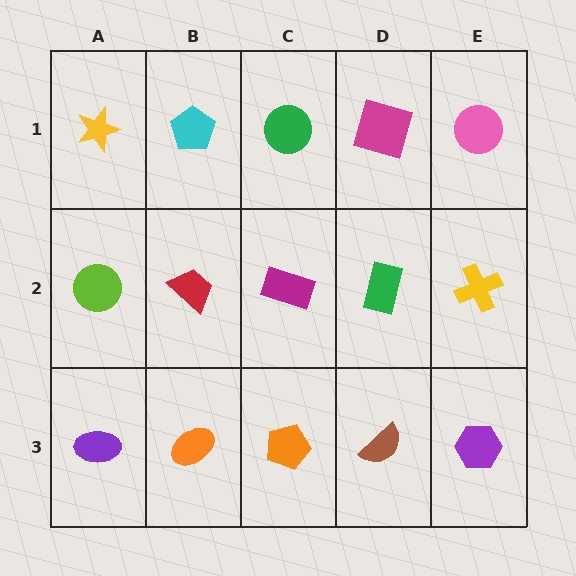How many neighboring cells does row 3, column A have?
2.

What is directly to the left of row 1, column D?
A green circle.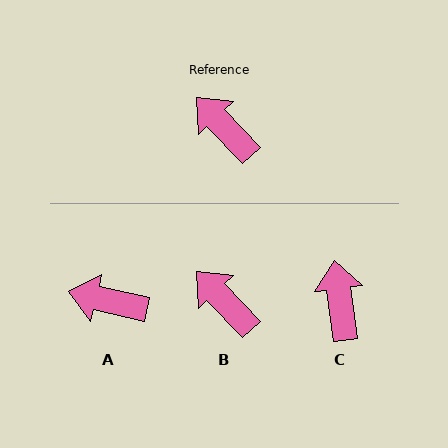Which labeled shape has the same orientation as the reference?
B.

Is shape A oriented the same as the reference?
No, it is off by about 33 degrees.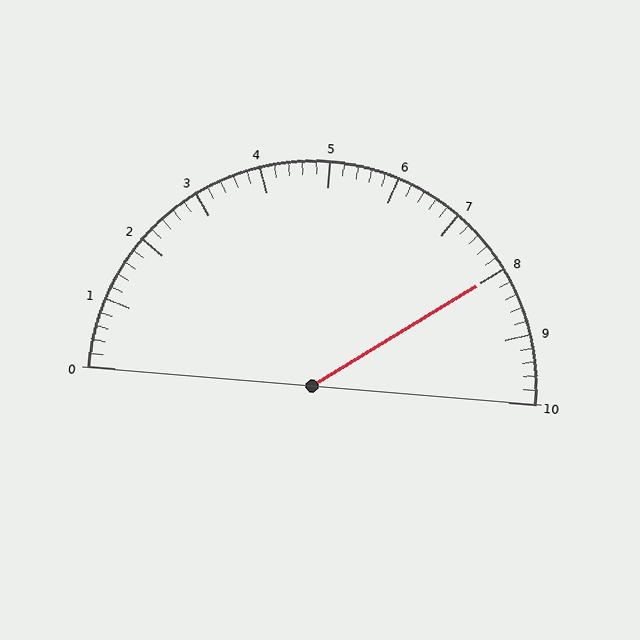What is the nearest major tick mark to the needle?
The nearest major tick mark is 8.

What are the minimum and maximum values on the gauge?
The gauge ranges from 0 to 10.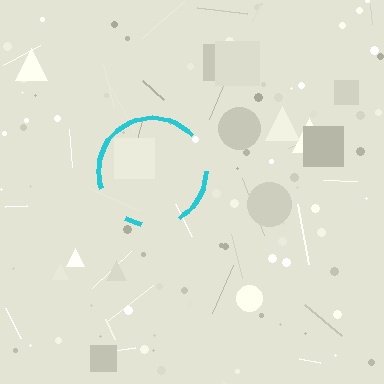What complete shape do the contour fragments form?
The contour fragments form a circle.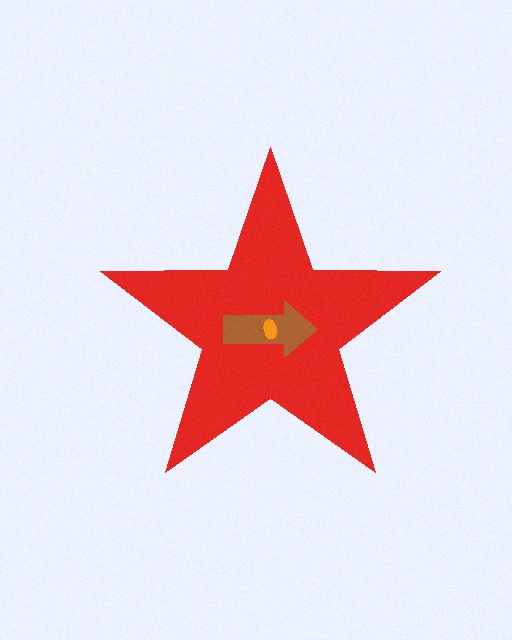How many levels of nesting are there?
3.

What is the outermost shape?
The red star.